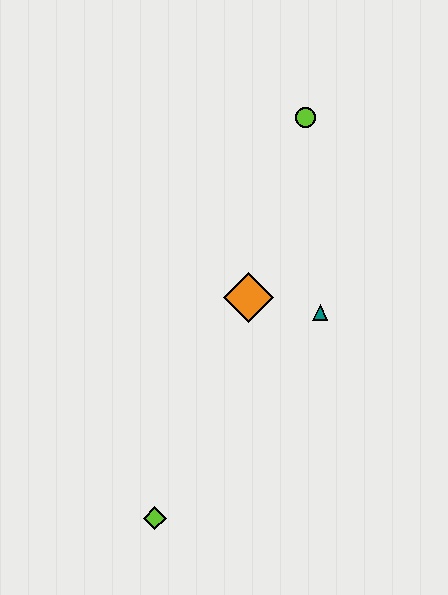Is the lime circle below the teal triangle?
No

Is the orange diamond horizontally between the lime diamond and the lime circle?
Yes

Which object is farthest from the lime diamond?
The lime circle is farthest from the lime diamond.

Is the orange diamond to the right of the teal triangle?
No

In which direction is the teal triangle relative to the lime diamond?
The teal triangle is above the lime diamond.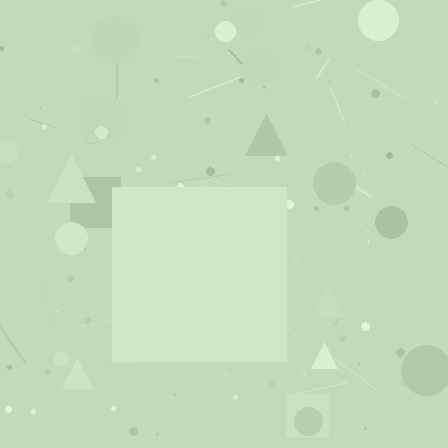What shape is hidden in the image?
A square is hidden in the image.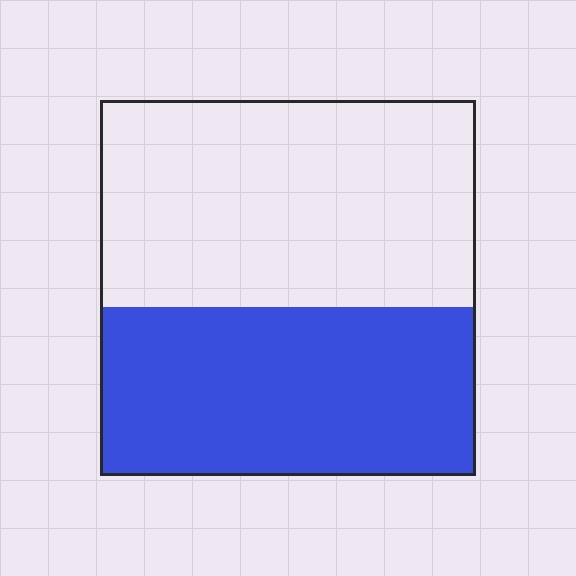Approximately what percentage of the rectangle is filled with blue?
Approximately 45%.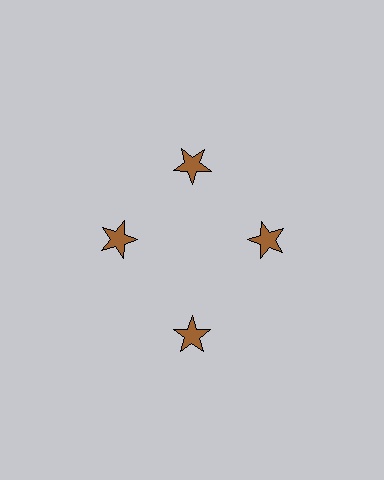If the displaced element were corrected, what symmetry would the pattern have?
It would have 4-fold rotational symmetry — the pattern would map onto itself every 90 degrees.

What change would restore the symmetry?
The symmetry would be restored by moving it inward, back onto the ring so that all 4 stars sit at equal angles and equal distance from the center.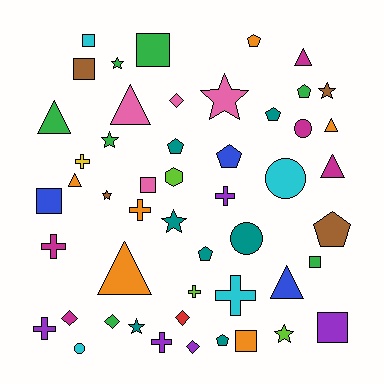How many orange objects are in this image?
There are 6 orange objects.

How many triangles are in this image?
There are 8 triangles.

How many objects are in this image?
There are 50 objects.